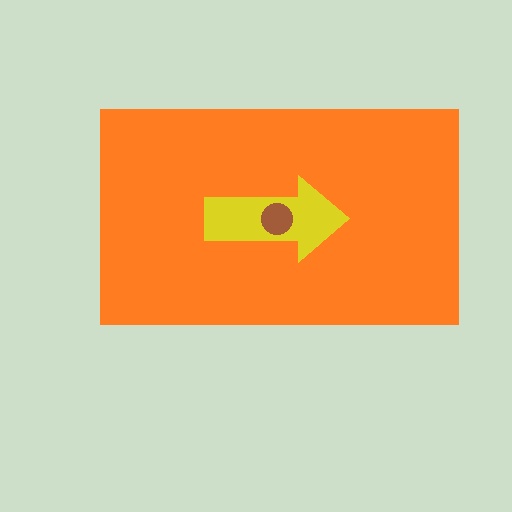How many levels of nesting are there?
3.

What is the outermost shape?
The orange rectangle.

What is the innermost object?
The brown circle.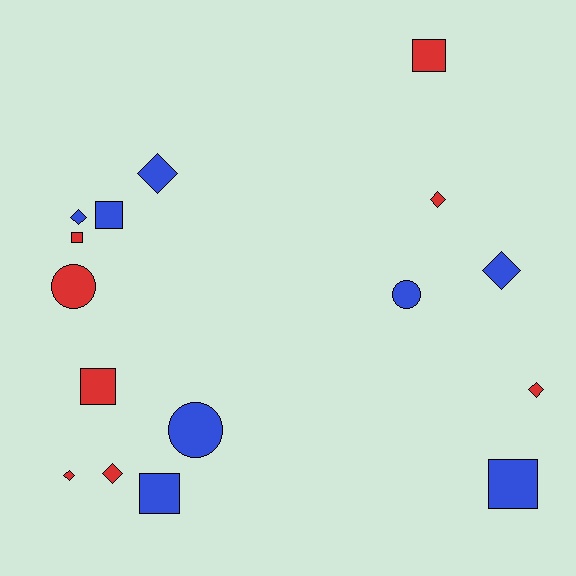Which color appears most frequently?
Red, with 8 objects.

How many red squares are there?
There are 3 red squares.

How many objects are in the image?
There are 16 objects.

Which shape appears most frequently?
Diamond, with 7 objects.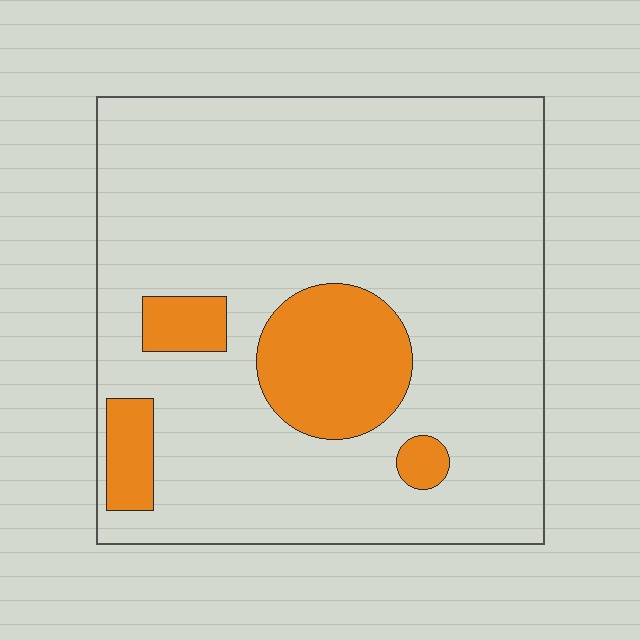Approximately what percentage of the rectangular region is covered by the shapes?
Approximately 15%.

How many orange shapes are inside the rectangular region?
4.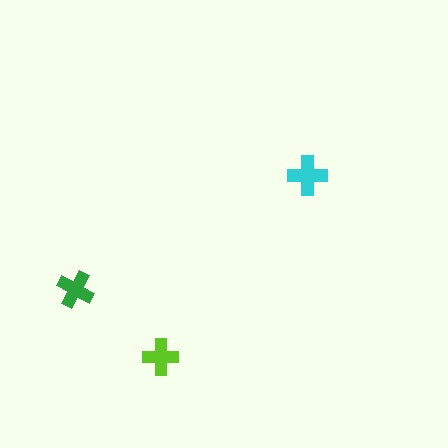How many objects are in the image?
There are 3 objects in the image.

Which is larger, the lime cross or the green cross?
The green one.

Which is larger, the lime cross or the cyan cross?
The cyan one.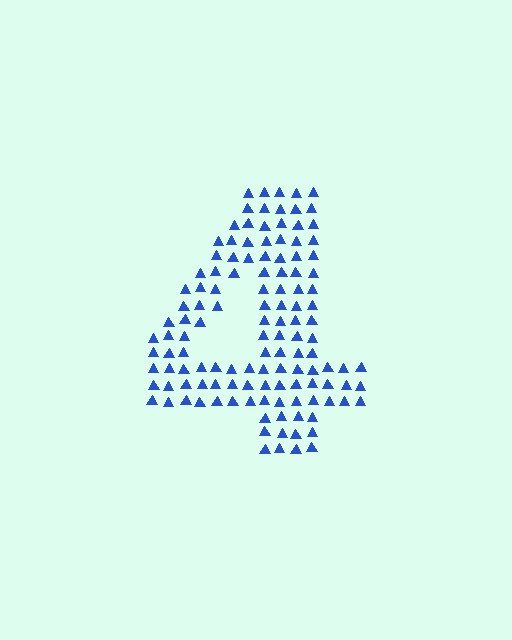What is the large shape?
The large shape is the digit 4.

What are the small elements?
The small elements are triangles.